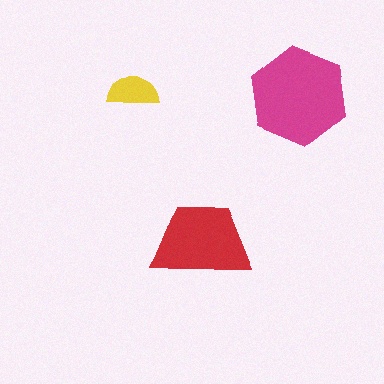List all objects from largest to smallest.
The magenta hexagon, the red trapezoid, the yellow semicircle.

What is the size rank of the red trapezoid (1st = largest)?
2nd.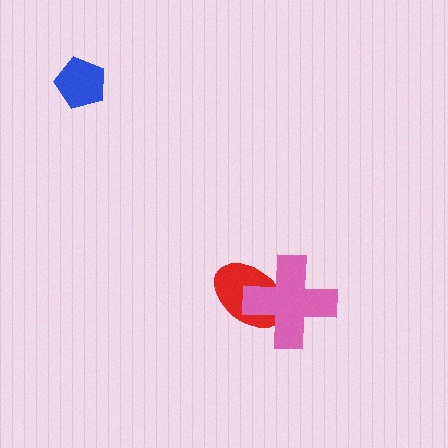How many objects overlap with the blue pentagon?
0 objects overlap with the blue pentagon.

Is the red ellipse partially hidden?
Yes, it is partially covered by another shape.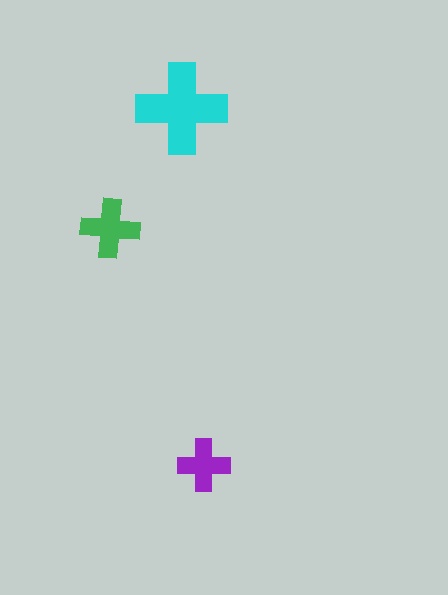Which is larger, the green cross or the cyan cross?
The cyan one.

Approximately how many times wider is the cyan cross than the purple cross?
About 1.5 times wider.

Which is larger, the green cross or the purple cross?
The green one.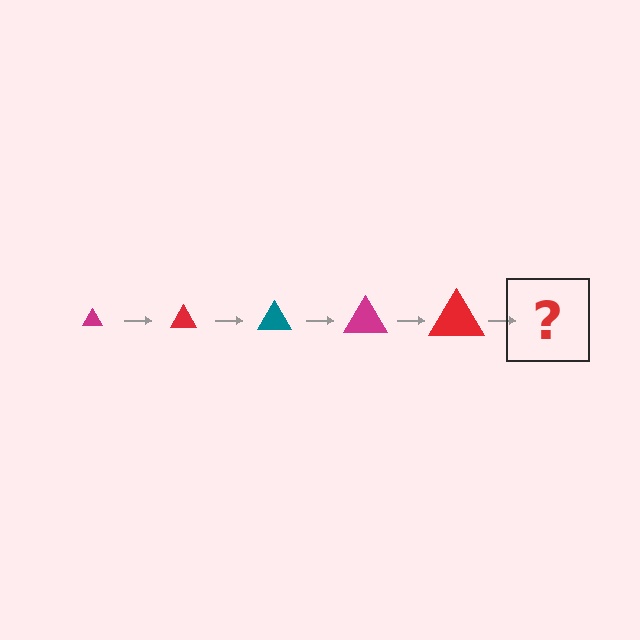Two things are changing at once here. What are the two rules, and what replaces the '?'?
The two rules are that the triangle grows larger each step and the color cycles through magenta, red, and teal. The '?' should be a teal triangle, larger than the previous one.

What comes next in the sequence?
The next element should be a teal triangle, larger than the previous one.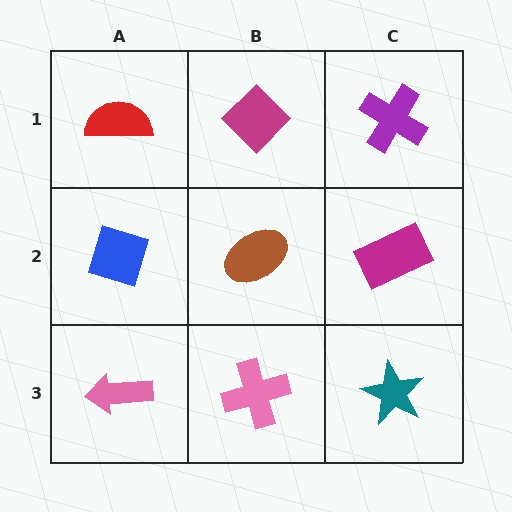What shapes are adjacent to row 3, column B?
A brown ellipse (row 2, column B), a pink arrow (row 3, column A), a teal star (row 3, column C).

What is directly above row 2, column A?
A red semicircle.